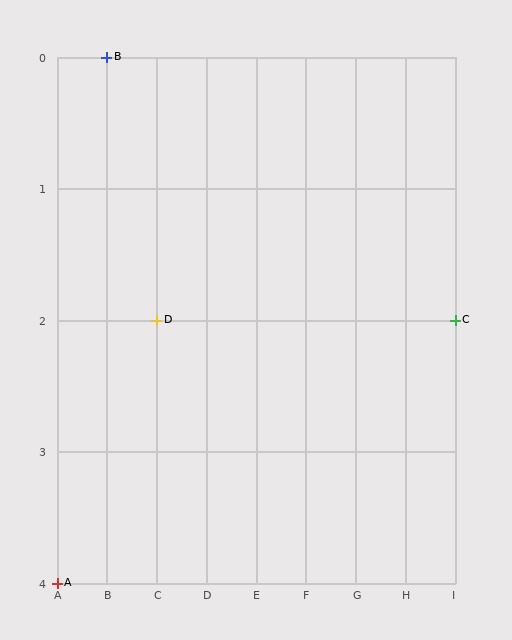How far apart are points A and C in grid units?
Points A and C are 8 columns and 2 rows apart (about 8.2 grid units diagonally).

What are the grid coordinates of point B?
Point B is at grid coordinates (B, 0).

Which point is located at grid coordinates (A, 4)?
Point A is at (A, 4).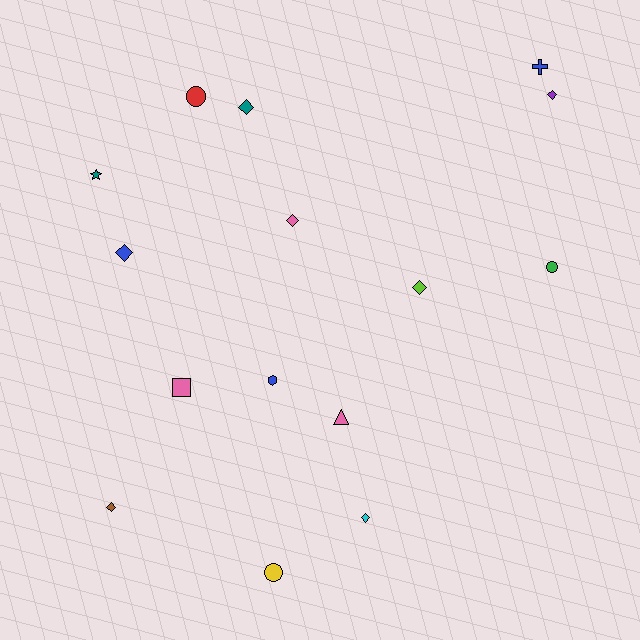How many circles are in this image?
There are 3 circles.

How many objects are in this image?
There are 15 objects.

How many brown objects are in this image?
There is 1 brown object.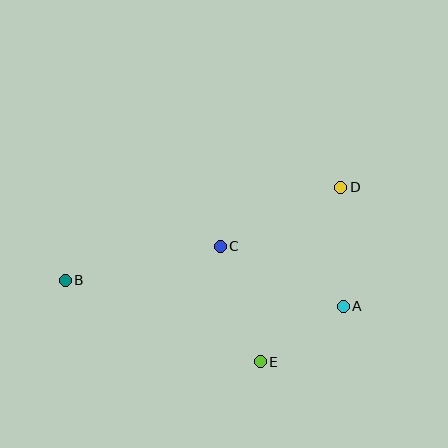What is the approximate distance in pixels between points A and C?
The distance between A and C is approximately 137 pixels.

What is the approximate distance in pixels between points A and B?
The distance between A and B is approximately 279 pixels.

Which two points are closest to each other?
Points A and E are closest to each other.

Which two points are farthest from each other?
Points B and D are farthest from each other.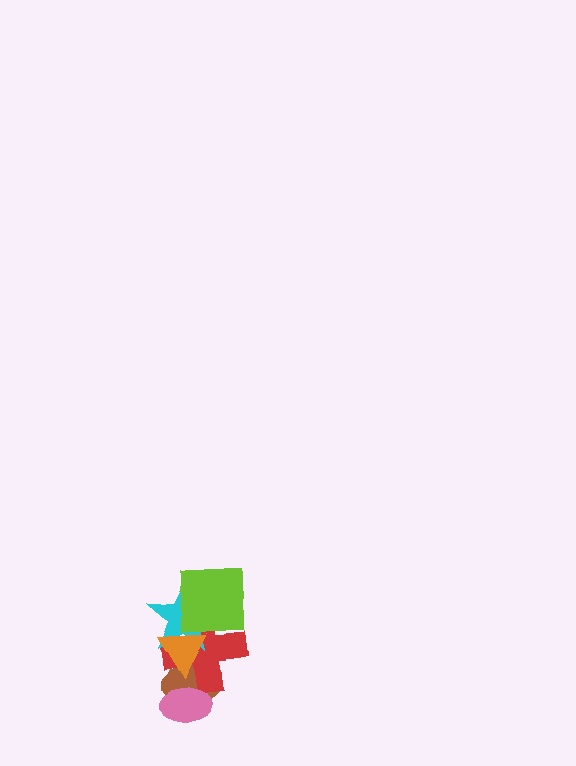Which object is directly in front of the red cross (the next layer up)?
The cyan star is directly in front of the red cross.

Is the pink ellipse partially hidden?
No, no other shape covers it.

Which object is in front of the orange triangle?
The lime square is in front of the orange triangle.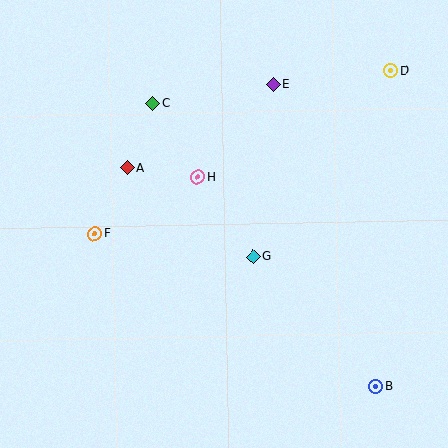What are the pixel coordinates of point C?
Point C is at (152, 104).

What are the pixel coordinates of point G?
Point G is at (253, 257).